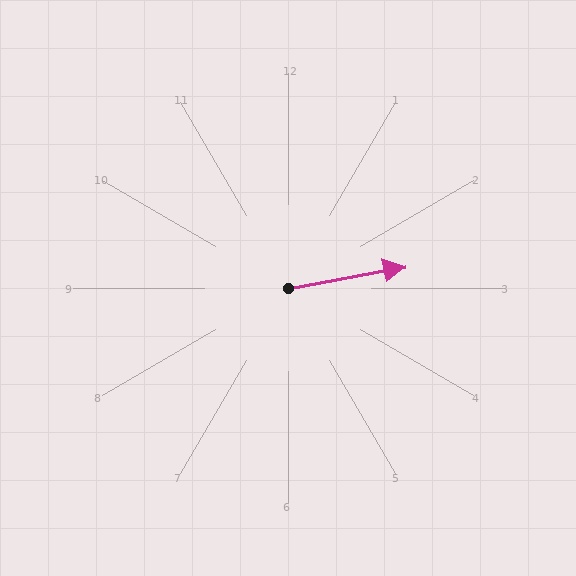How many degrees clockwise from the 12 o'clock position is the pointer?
Approximately 79 degrees.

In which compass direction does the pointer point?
East.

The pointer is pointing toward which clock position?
Roughly 3 o'clock.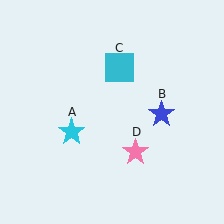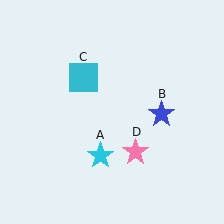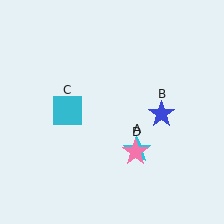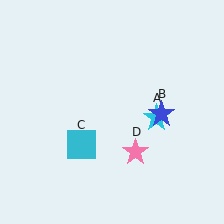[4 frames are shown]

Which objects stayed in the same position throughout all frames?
Blue star (object B) and pink star (object D) remained stationary.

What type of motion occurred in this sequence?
The cyan star (object A), cyan square (object C) rotated counterclockwise around the center of the scene.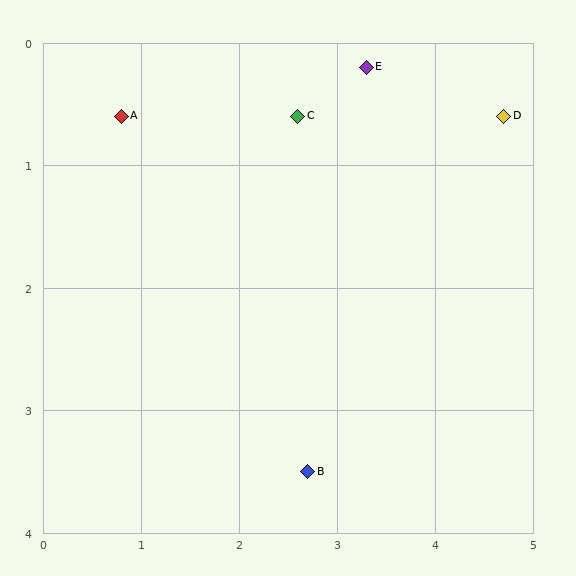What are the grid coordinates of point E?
Point E is at approximately (3.3, 0.2).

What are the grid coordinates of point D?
Point D is at approximately (4.7, 0.6).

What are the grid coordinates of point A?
Point A is at approximately (0.8, 0.6).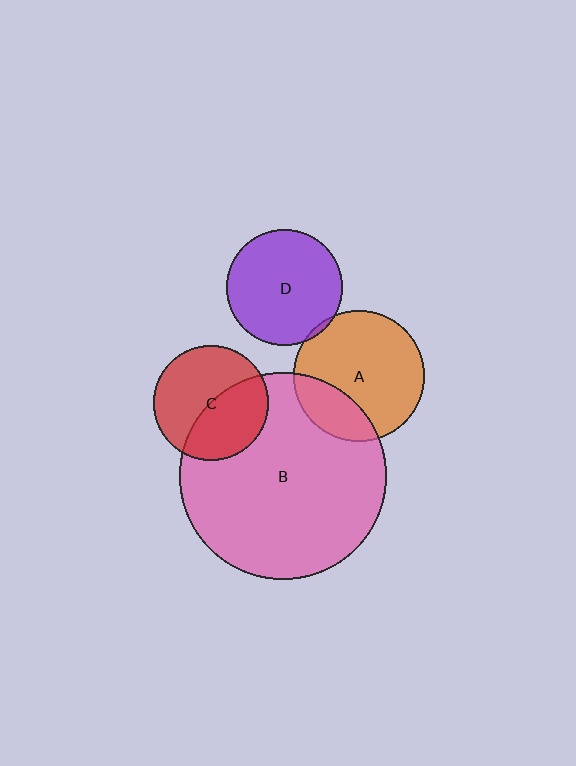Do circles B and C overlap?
Yes.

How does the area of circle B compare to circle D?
Approximately 3.2 times.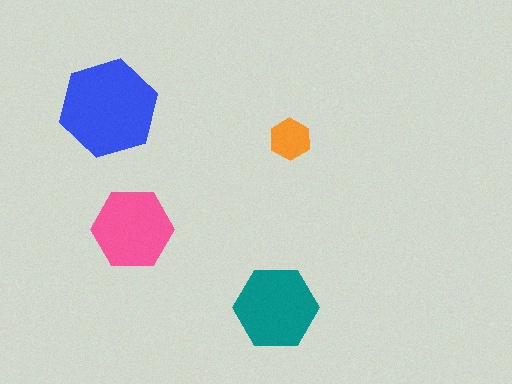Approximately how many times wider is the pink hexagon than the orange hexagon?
About 2 times wider.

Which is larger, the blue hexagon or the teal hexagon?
The blue one.